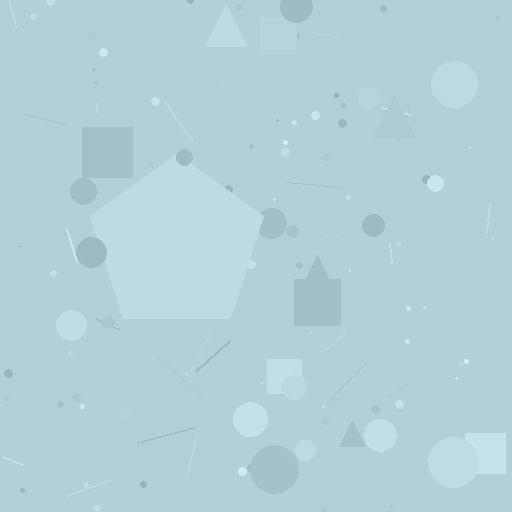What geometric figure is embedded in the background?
A pentagon is embedded in the background.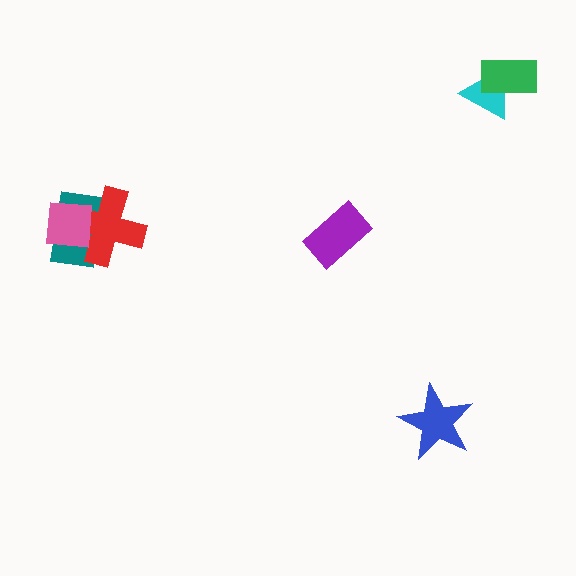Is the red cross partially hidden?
Yes, it is partially covered by another shape.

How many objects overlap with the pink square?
2 objects overlap with the pink square.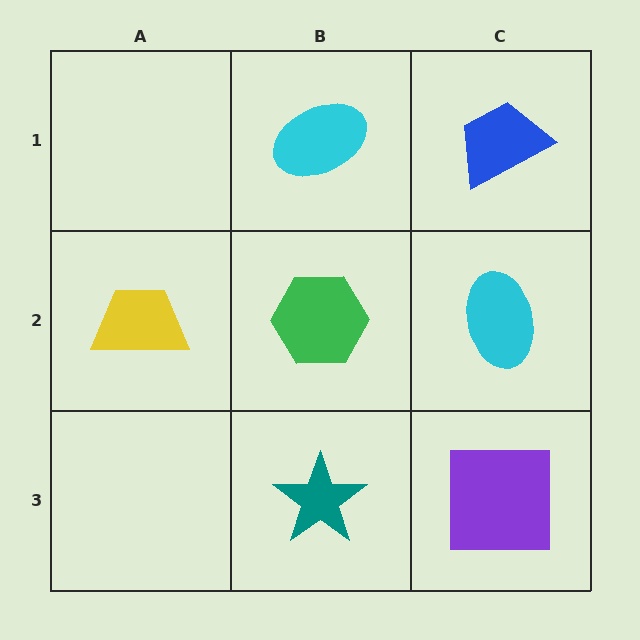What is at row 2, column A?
A yellow trapezoid.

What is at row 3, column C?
A purple square.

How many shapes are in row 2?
3 shapes.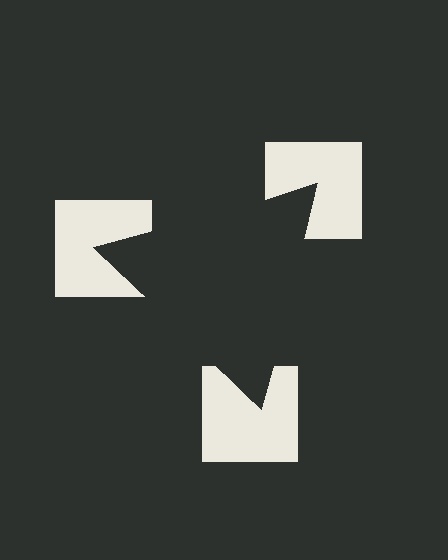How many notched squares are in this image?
There are 3 — one at each vertex of the illusory triangle.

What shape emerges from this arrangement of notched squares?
An illusory triangle — its edges are inferred from the aligned wedge cuts in the notched squares, not physically drawn.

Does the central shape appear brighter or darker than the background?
It typically appears slightly darker than the background, even though no actual brightness change is drawn.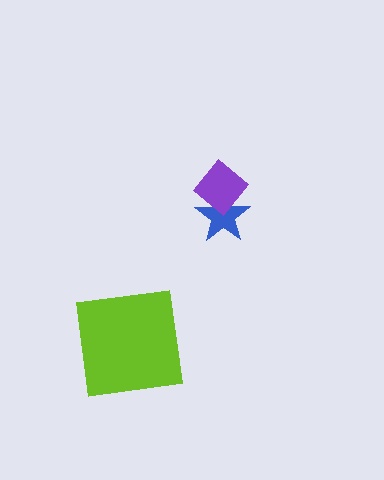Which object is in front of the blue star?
The purple diamond is in front of the blue star.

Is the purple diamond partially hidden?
No, no other shape covers it.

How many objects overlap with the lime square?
0 objects overlap with the lime square.